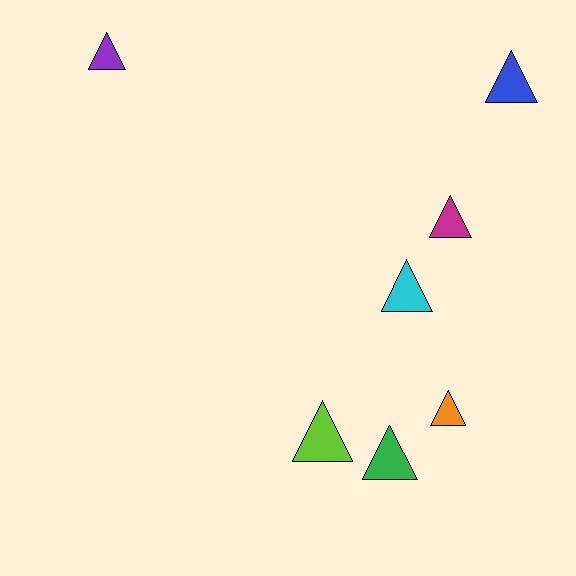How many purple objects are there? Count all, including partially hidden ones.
There is 1 purple object.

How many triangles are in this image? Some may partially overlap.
There are 7 triangles.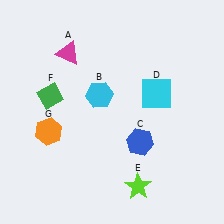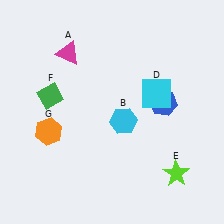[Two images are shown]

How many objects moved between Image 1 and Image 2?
3 objects moved between the two images.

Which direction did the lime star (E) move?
The lime star (E) moved right.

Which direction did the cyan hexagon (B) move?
The cyan hexagon (B) moved down.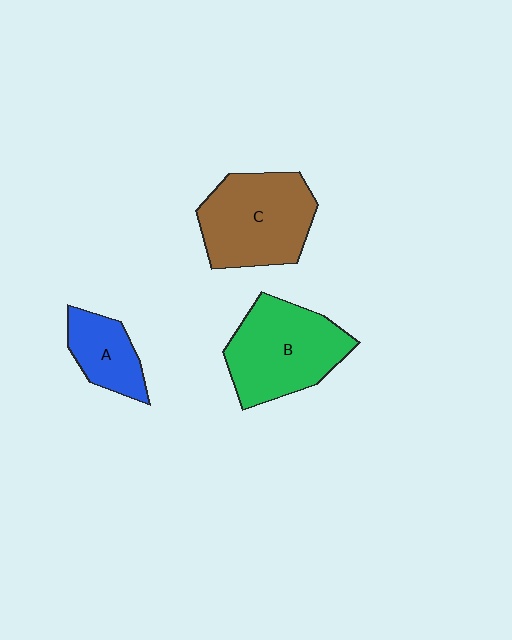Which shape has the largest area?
Shape B (green).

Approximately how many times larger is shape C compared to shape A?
Approximately 2.0 times.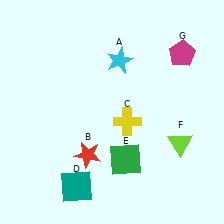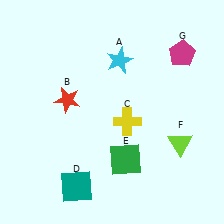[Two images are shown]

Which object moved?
The red star (B) moved up.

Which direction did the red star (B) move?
The red star (B) moved up.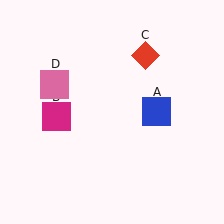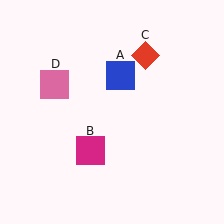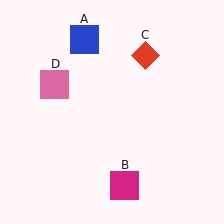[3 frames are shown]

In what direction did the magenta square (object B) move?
The magenta square (object B) moved down and to the right.